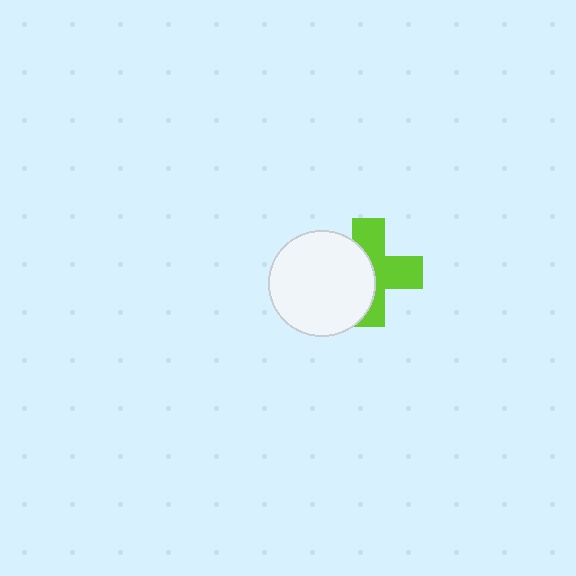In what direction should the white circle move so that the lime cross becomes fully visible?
The white circle should move left. That is the shortest direction to clear the overlap and leave the lime cross fully visible.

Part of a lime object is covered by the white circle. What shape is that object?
It is a cross.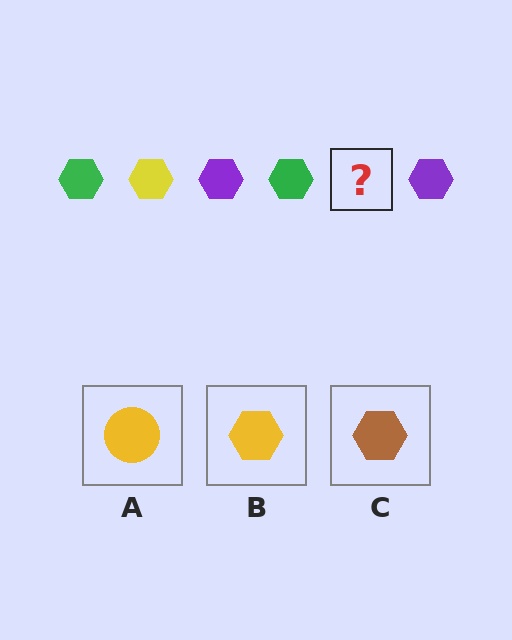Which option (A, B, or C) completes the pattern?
B.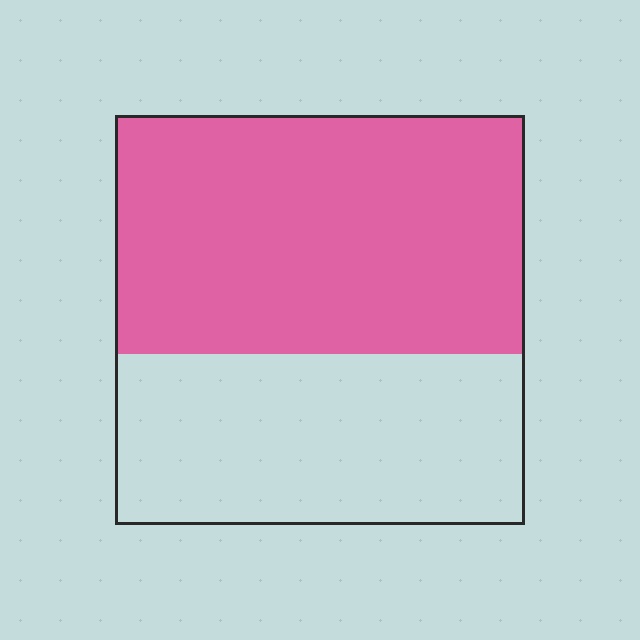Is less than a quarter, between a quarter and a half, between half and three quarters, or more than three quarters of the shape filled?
Between half and three quarters.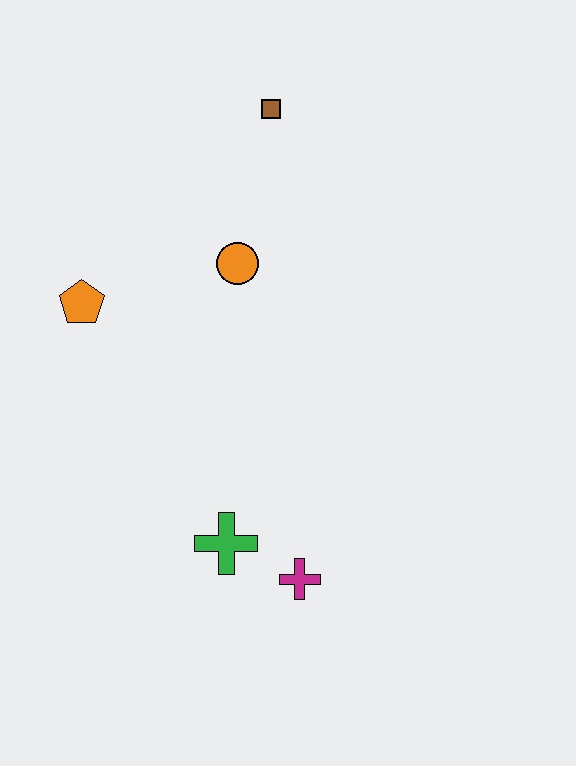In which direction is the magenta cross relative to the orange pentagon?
The magenta cross is below the orange pentagon.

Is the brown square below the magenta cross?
No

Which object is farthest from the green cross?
The brown square is farthest from the green cross.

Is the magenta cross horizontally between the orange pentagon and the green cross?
No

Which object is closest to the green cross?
The magenta cross is closest to the green cross.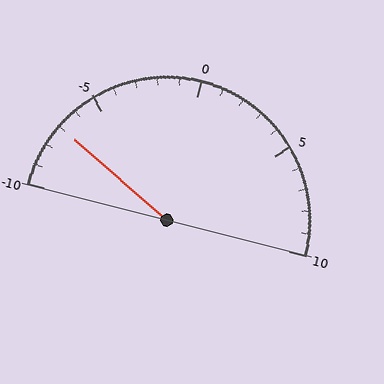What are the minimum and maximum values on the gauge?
The gauge ranges from -10 to 10.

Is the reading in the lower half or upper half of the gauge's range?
The reading is in the lower half of the range (-10 to 10).